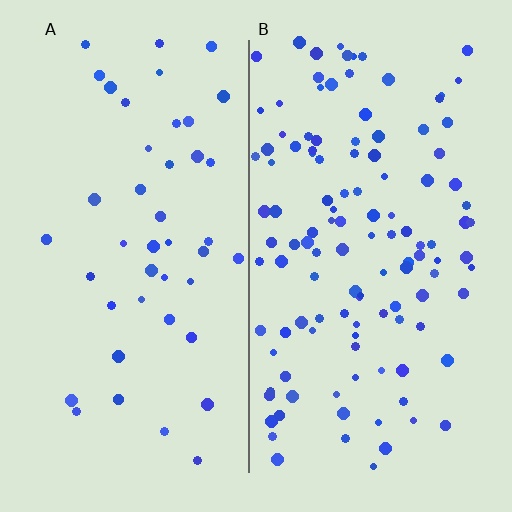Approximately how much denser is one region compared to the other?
Approximately 2.7× — region B over region A.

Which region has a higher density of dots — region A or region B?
B (the right).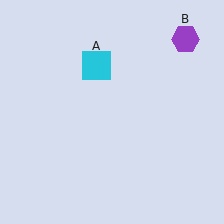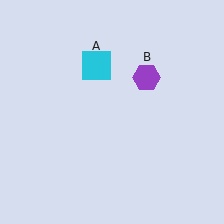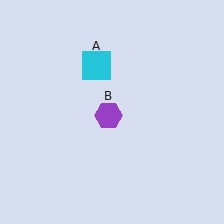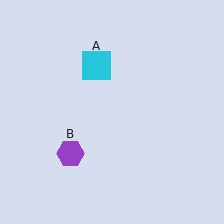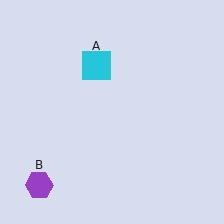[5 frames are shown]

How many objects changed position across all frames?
1 object changed position: purple hexagon (object B).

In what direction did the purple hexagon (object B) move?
The purple hexagon (object B) moved down and to the left.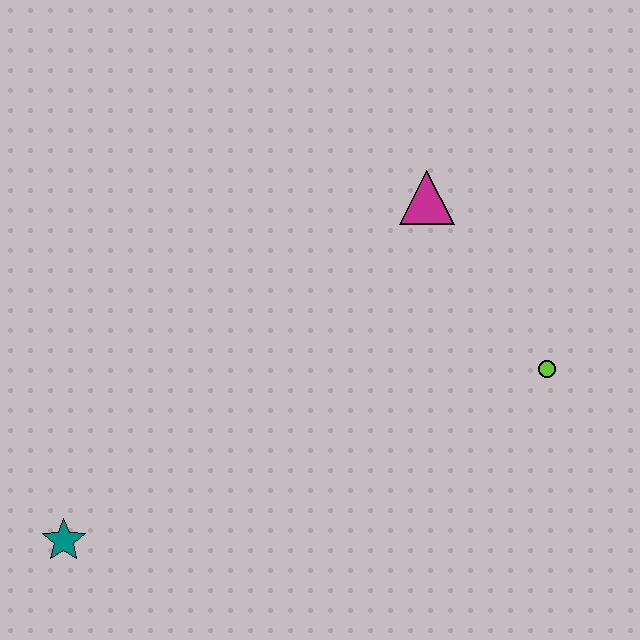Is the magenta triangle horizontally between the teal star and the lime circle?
Yes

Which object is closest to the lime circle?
The magenta triangle is closest to the lime circle.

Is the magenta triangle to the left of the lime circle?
Yes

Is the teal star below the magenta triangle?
Yes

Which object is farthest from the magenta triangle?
The teal star is farthest from the magenta triangle.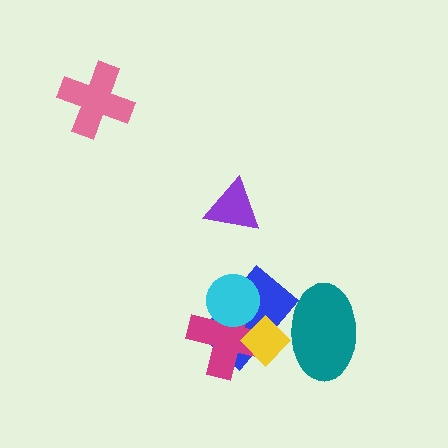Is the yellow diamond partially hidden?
Yes, it is partially covered by another shape.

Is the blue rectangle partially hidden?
Yes, it is partially covered by another shape.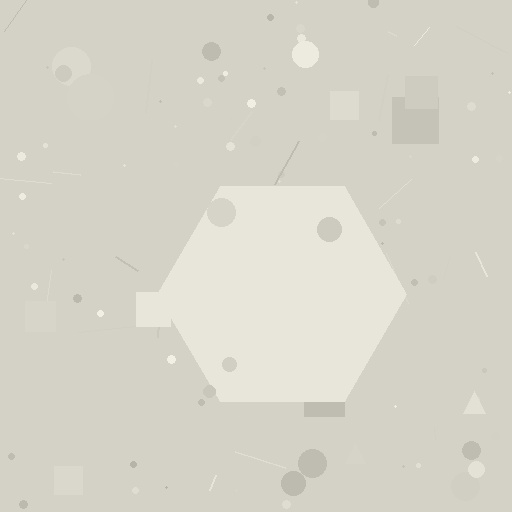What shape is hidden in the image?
A hexagon is hidden in the image.